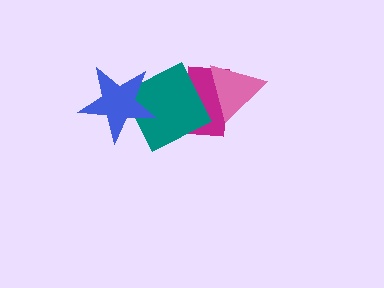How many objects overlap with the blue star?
1 object overlaps with the blue star.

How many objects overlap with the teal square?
2 objects overlap with the teal square.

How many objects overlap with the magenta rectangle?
2 objects overlap with the magenta rectangle.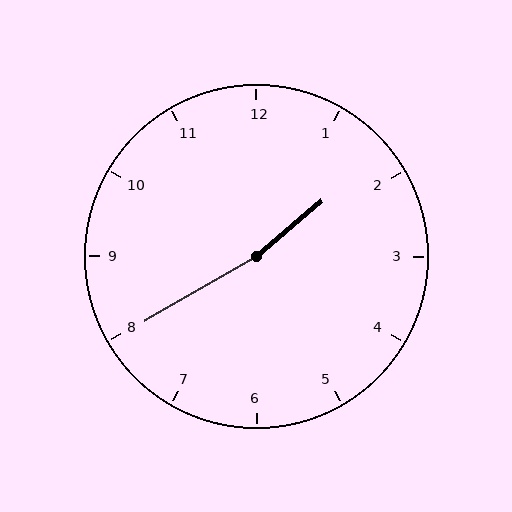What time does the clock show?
1:40.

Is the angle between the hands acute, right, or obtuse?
It is obtuse.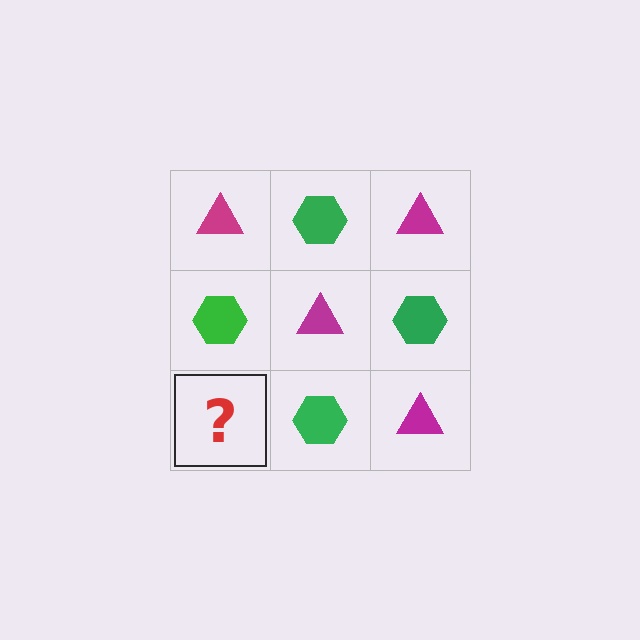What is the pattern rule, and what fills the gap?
The rule is that it alternates magenta triangle and green hexagon in a checkerboard pattern. The gap should be filled with a magenta triangle.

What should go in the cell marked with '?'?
The missing cell should contain a magenta triangle.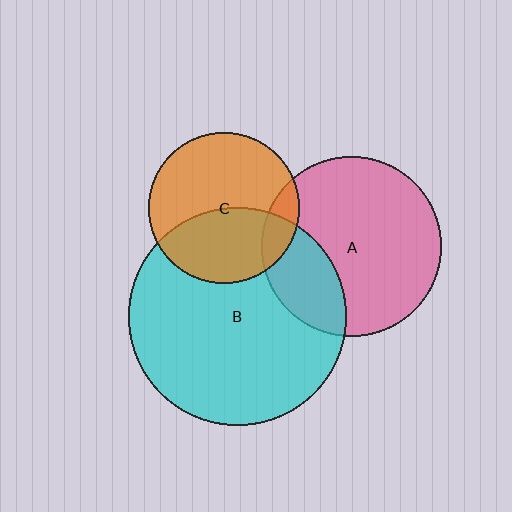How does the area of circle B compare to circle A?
Approximately 1.5 times.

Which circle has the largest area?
Circle B (cyan).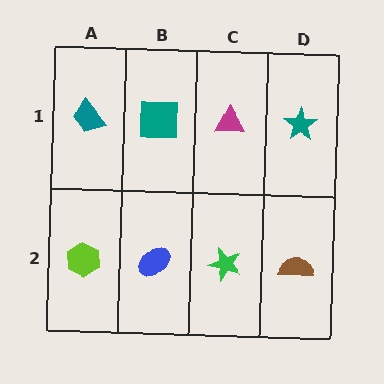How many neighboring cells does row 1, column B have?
3.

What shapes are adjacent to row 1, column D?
A brown semicircle (row 2, column D), a magenta triangle (row 1, column C).